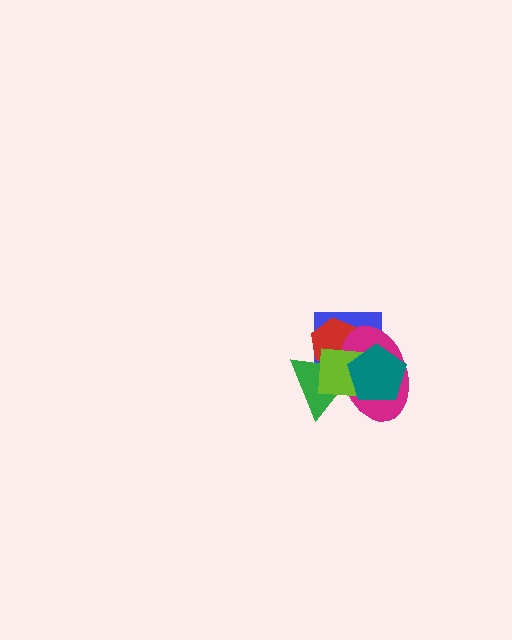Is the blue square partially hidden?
Yes, it is partially covered by another shape.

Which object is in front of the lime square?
The teal pentagon is in front of the lime square.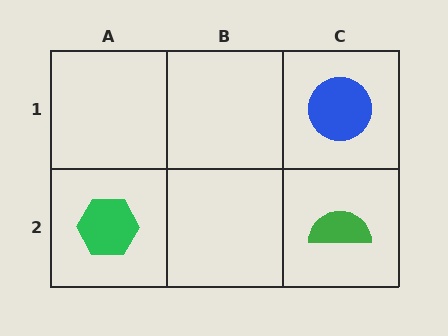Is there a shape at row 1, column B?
No, that cell is empty.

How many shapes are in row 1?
1 shape.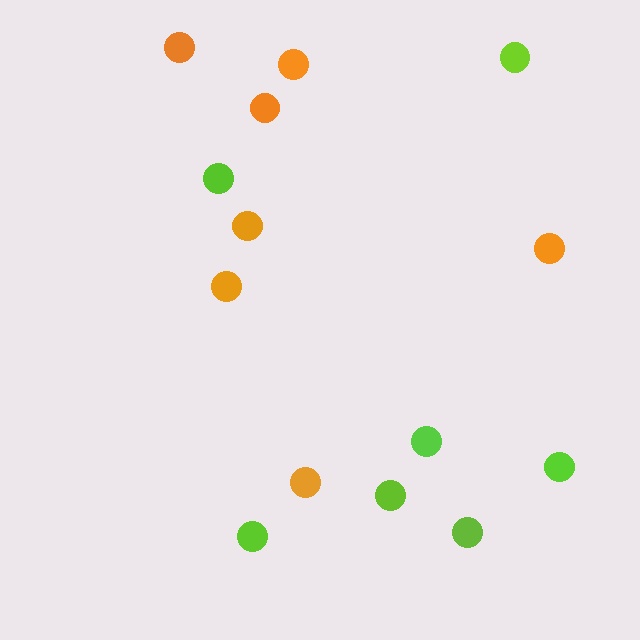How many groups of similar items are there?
There are 2 groups: one group of lime circles (7) and one group of orange circles (7).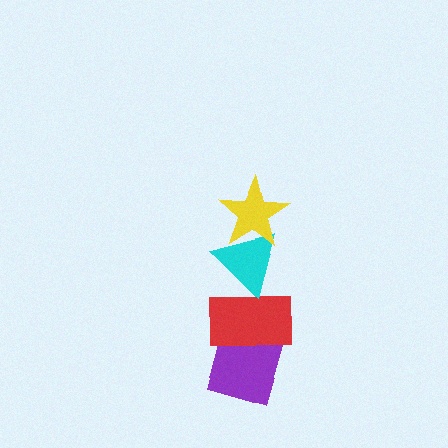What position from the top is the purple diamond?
The purple diamond is 4th from the top.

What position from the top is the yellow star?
The yellow star is 1st from the top.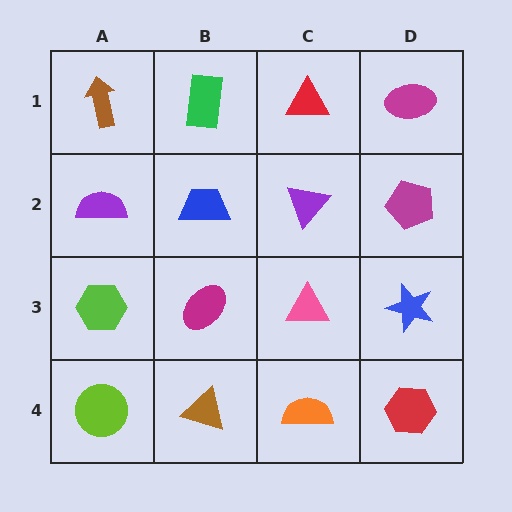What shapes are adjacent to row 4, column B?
A magenta ellipse (row 3, column B), a lime circle (row 4, column A), an orange semicircle (row 4, column C).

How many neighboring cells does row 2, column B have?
4.